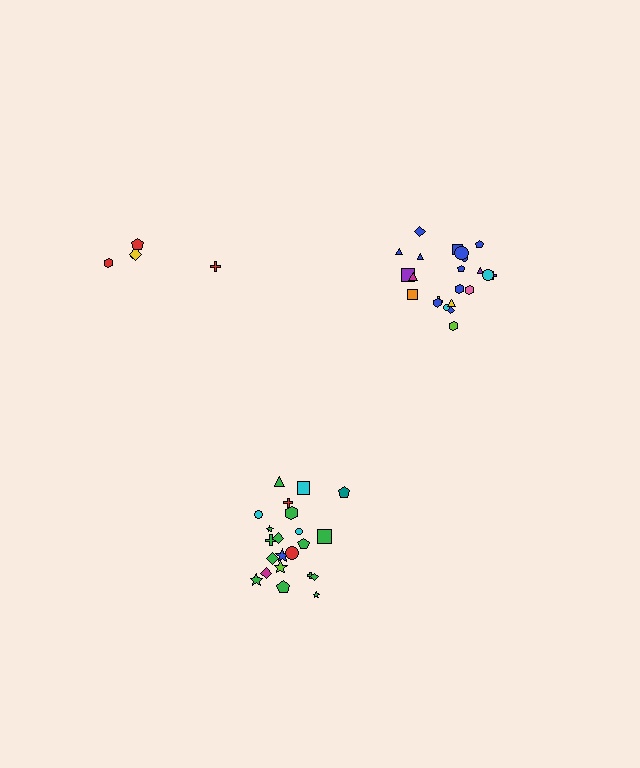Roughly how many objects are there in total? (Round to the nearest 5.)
Roughly 50 objects in total.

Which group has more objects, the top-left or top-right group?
The top-right group.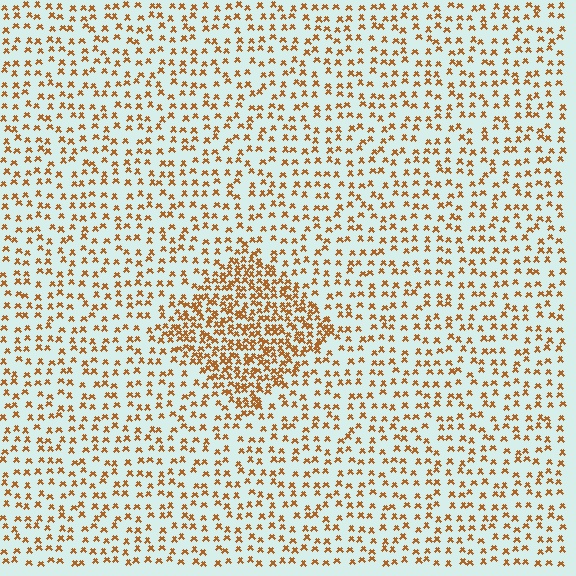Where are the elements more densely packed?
The elements are more densely packed inside the diamond boundary.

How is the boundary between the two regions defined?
The boundary is defined by a change in element density (approximately 2.3x ratio). All elements are the same color, size, and shape.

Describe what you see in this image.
The image contains small brown elements arranged at two different densities. A diamond-shaped region is visible where the elements are more densely packed than the surrounding area.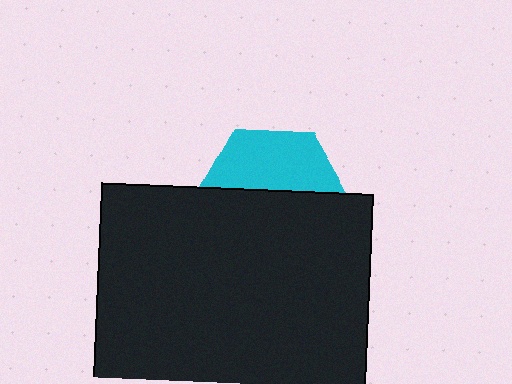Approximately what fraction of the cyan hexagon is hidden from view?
Roughly 59% of the cyan hexagon is hidden behind the black rectangle.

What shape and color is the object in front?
The object in front is a black rectangle.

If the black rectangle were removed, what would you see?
You would see the complete cyan hexagon.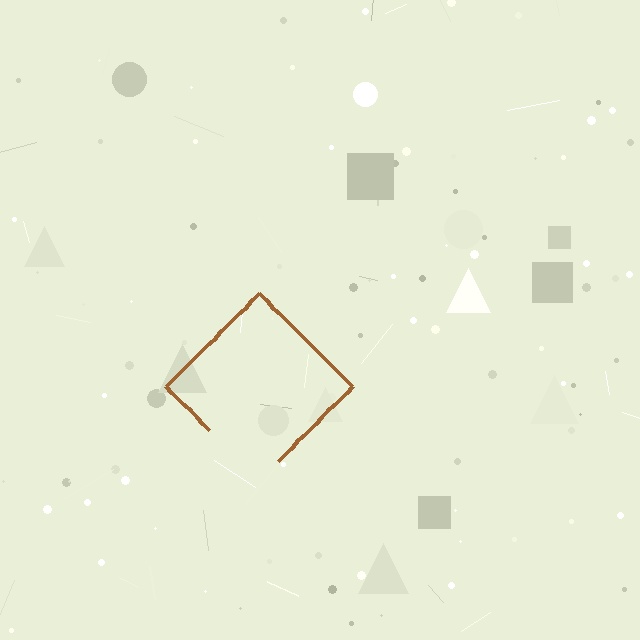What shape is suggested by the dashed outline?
The dashed outline suggests a diamond.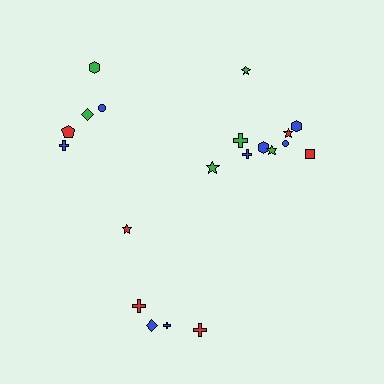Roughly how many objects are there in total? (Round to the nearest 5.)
Roughly 20 objects in total.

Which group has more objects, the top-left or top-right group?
The top-right group.